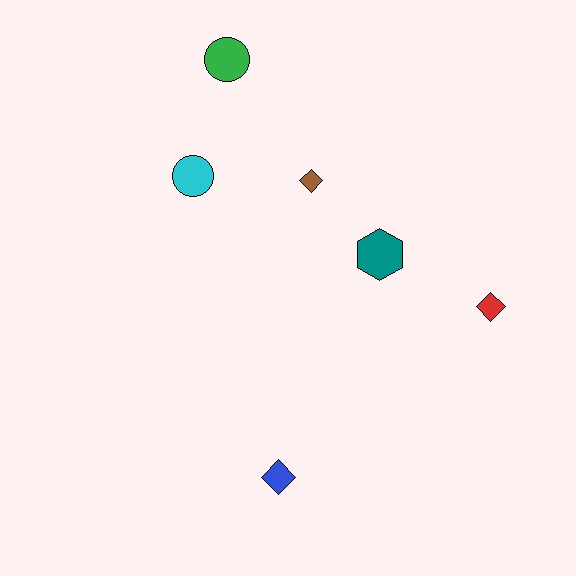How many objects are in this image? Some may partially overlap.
There are 6 objects.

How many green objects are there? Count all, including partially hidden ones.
There is 1 green object.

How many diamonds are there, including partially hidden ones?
There are 3 diamonds.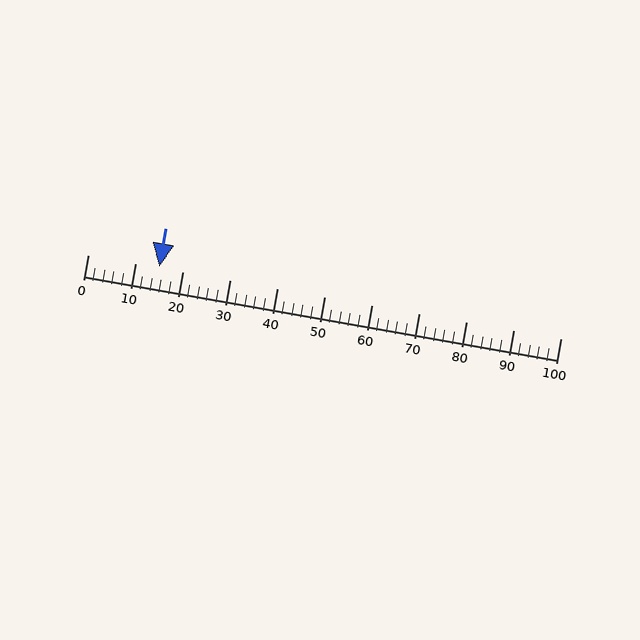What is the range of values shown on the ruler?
The ruler shows values from 0 to 100.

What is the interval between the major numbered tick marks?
The major tick marks are spaced 10 units apart.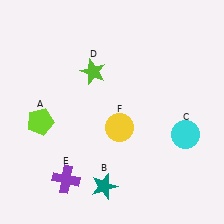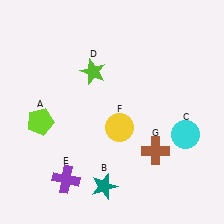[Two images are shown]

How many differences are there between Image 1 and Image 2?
There is 1 difference between the two images.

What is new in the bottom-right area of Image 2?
A brown cross (G) was added in the bottom-right area of Image 2.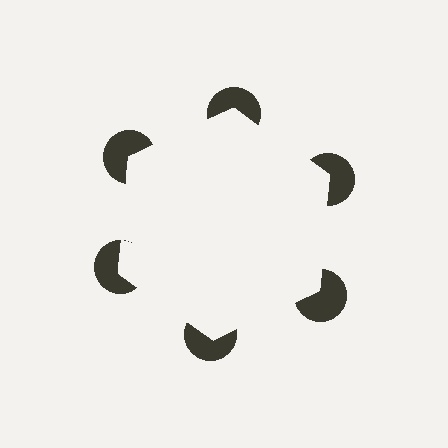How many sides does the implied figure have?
6 sides.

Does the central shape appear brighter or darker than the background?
It typically appears slightly brighter than the background, even though no actual brightness change is drawn.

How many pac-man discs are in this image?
There are 6 — one at each vertex of the illusory hexagon.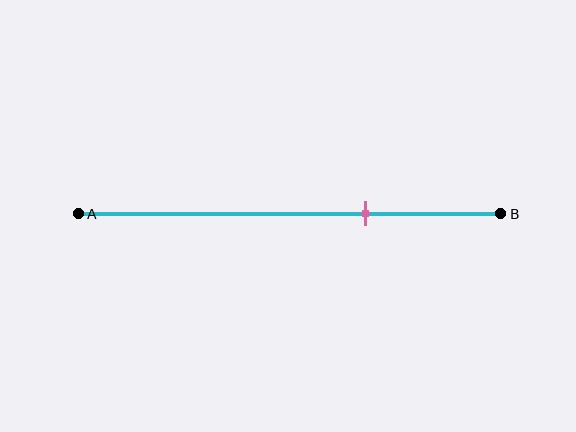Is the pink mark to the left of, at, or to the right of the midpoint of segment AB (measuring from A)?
The pink mark is to the right of the midpoint of segment AB.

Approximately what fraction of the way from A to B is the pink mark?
The pink mark is approximately 70% of the way from A to B.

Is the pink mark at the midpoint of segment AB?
No, the mark is at about 70% from A, not at the 50% midpoint.